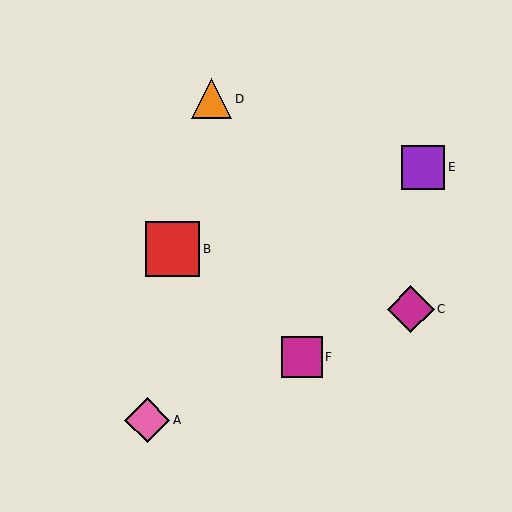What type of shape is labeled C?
Shape C is a magenta diamond.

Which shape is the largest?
The red square (labeled B) is the largest.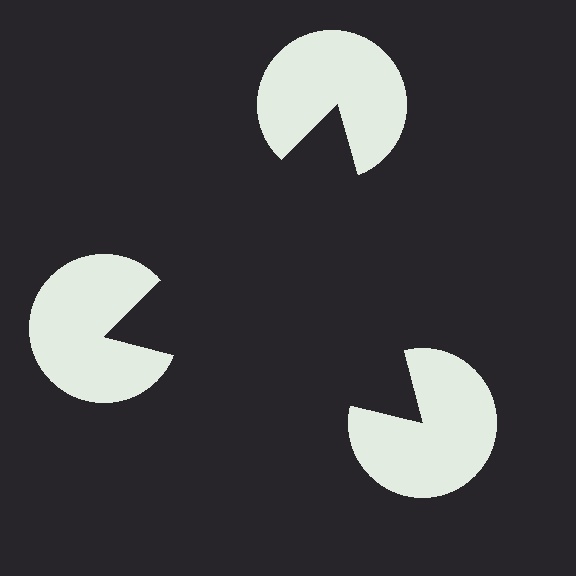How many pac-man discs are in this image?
There are 3 — one at each vertex of the illusory triangle.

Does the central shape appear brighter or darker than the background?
It typically appears slightly darker than the background, even though no actual brightness change is drawn.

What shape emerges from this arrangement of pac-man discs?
An illusory triangle — its edges are inferred from the aligned wedge cuts in the pac-man discs, not physically drawn.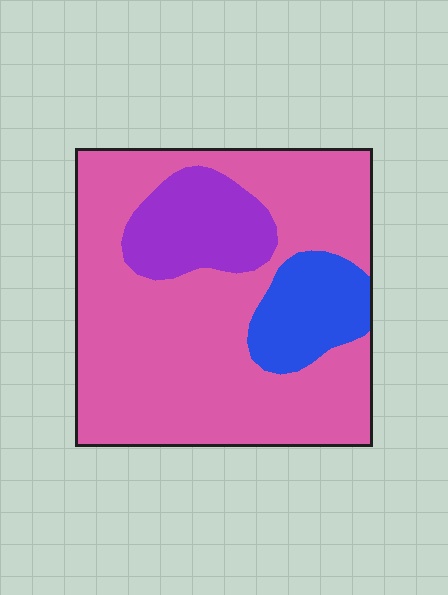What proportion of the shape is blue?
Blue takes up about one eighth (1/8) of the shape.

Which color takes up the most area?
Pink, at roughly 75%.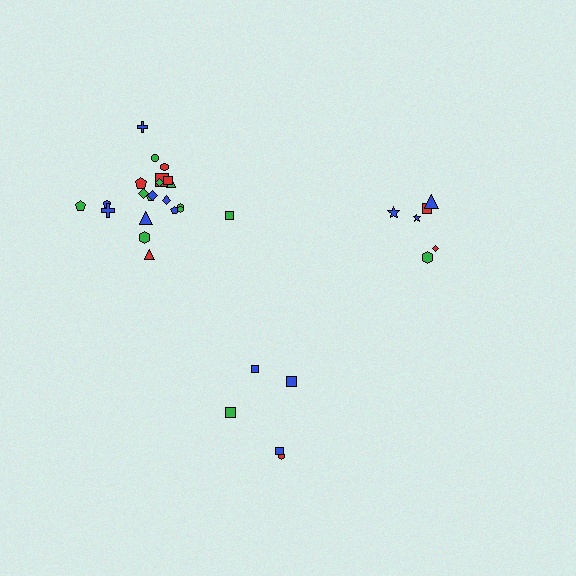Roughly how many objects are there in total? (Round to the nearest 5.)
Roughly 35 objects in total.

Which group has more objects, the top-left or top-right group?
The top-left group.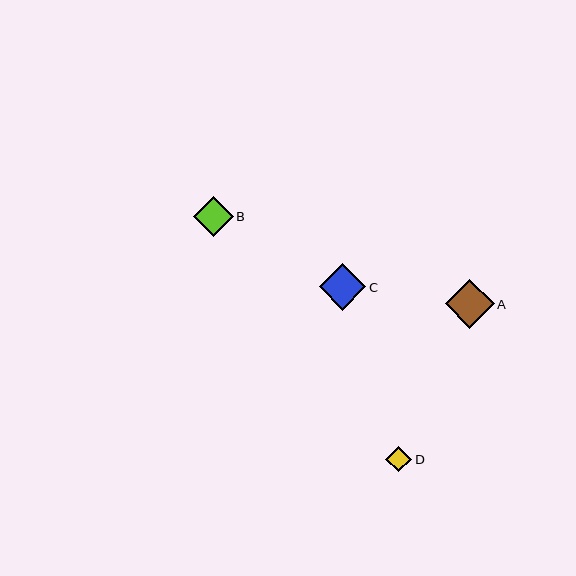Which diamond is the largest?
Diamond A is the largest with a size of approximately 49 pixels.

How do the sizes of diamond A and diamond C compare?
Diamond A and diamond C are approximately the same size.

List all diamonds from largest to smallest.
From largest to smallest: A, C, B, D.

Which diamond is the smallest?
Diamond D is the smallest with a size of approximately 26 pixels.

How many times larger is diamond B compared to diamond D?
Diamond B is approximately 1.6 times the size of diamond D.